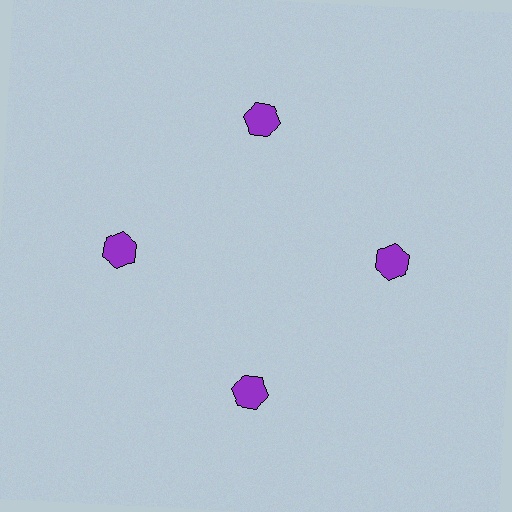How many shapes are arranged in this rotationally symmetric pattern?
There are 4 shapes, arranged in 4 groups of 1.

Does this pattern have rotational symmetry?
Yes, this pattern has 4-fold rotational symmetry. It looks the same after rotating 90 degrees around the center.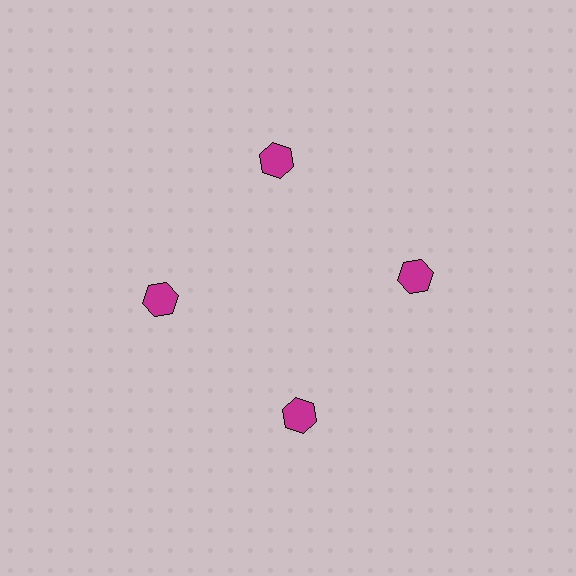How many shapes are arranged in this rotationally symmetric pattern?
There are 4 shapes, arranged in 4 groups of 1.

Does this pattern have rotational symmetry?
Yes, this pattern has 4-fold rotational symmetry. It looks the same after rotating 90 degrees around the center.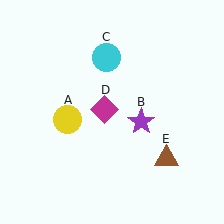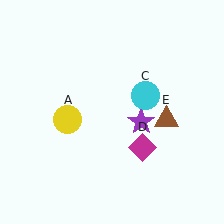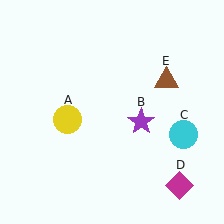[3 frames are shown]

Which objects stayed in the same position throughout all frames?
Yellow circle (object A) and purple star (object B) remained stationary.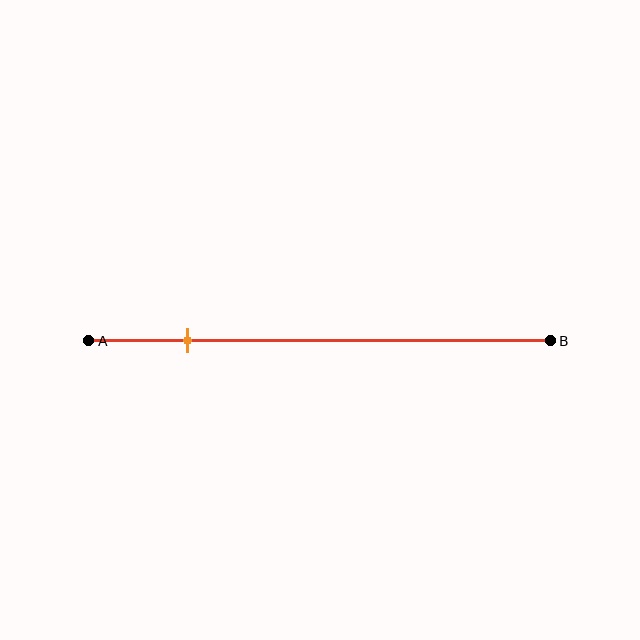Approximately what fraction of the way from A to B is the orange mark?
The orange mark is approximately 20% of the way from A to B.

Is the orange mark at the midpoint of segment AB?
No, the mark is at about 20% from A, not at the 50% midpoint.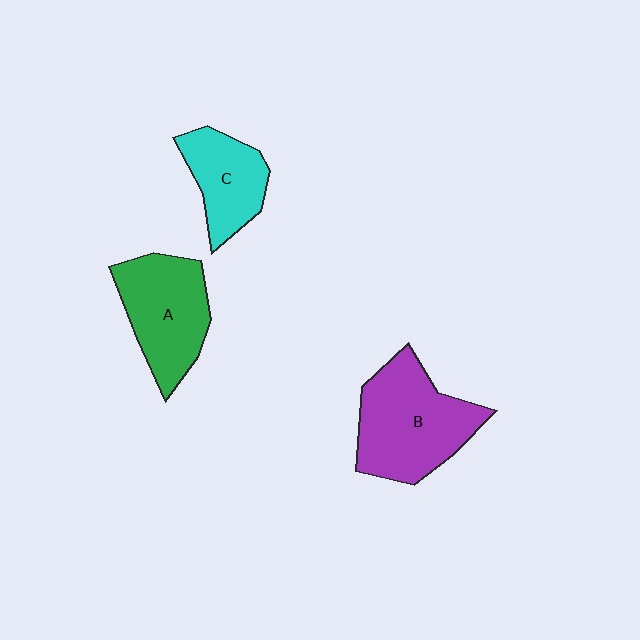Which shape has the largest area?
Shape B (purple).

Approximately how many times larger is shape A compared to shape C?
Approximately 1.4 times.